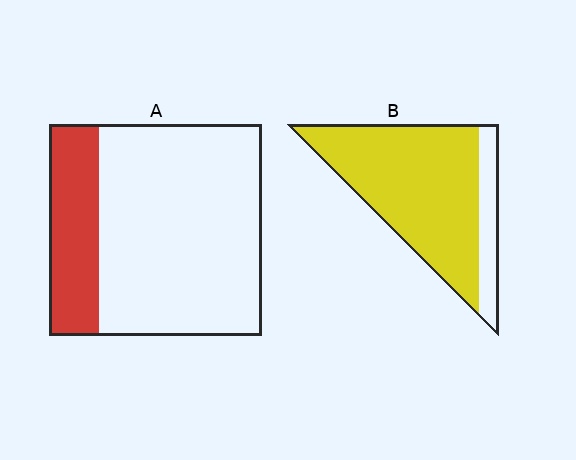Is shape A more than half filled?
No.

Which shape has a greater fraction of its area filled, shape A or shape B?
Shape B.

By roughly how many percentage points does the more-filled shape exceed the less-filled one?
By roughly 60 percentage points (B over A).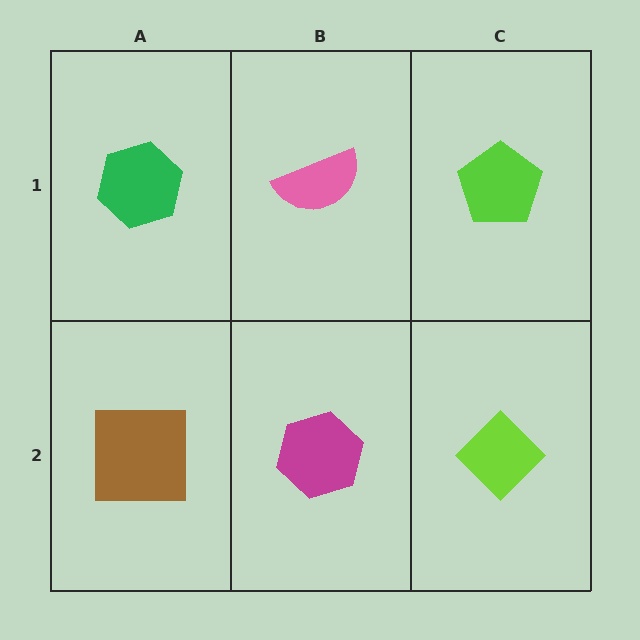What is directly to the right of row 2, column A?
A magenta hexagon.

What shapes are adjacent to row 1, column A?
A brown square (row 2, column A), a pink semicircle (row 1, column B).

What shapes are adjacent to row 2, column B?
A pink semicircle (row 1, column B), a brown square (row 2, column A), a lime diamond (row 2, column C).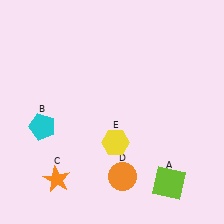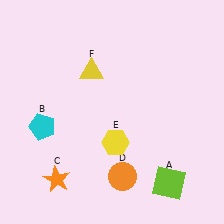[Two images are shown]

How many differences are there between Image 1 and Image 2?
There is 1 difference between the two images.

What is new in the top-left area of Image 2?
A yellow triangle (F) was added in the top-left area of Image 2.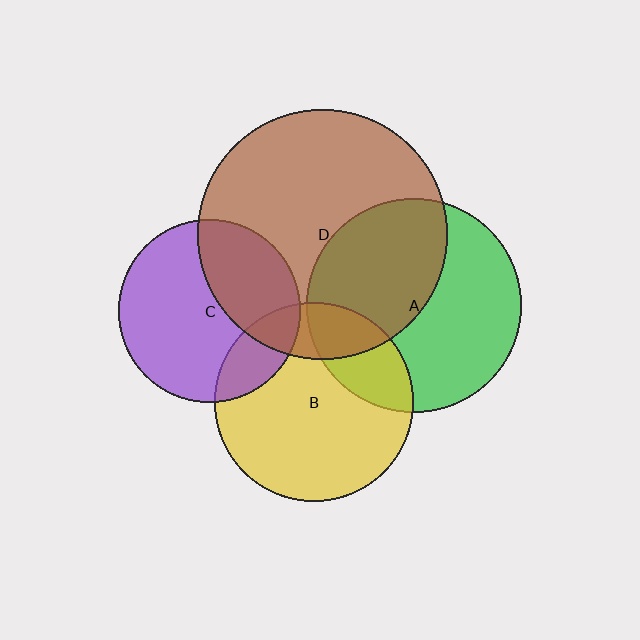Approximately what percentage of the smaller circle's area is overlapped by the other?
Approximately 35%.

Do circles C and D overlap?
Yes.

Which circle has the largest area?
Circle D (brown).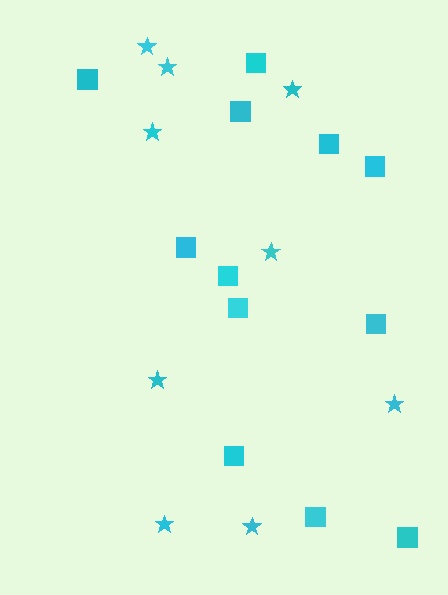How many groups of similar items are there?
There are 2 groups: one group of squares (12) and one group of stars (9).